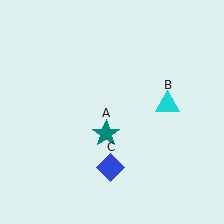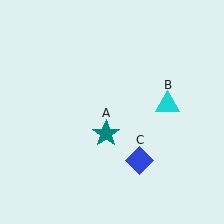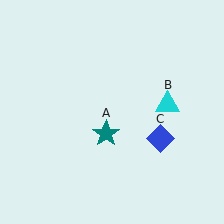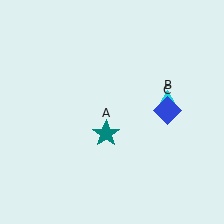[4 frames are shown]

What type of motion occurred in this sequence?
The blue diamond (object C) rotated counterclockwise around the center of the scene.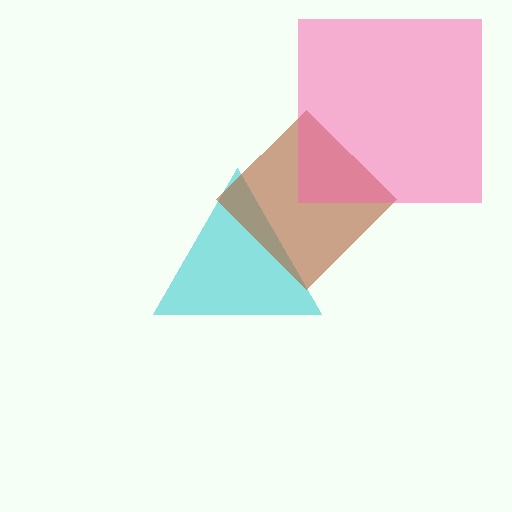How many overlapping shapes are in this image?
There are 3 overlapping shapes in the image.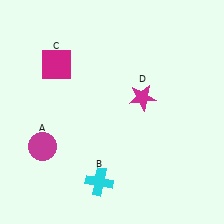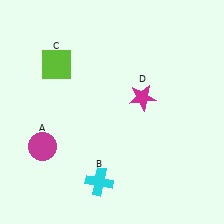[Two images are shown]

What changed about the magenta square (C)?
In Image 1, C is magenta. In Image 2, it changed to lime.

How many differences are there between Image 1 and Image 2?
There is 1 difference between the two images.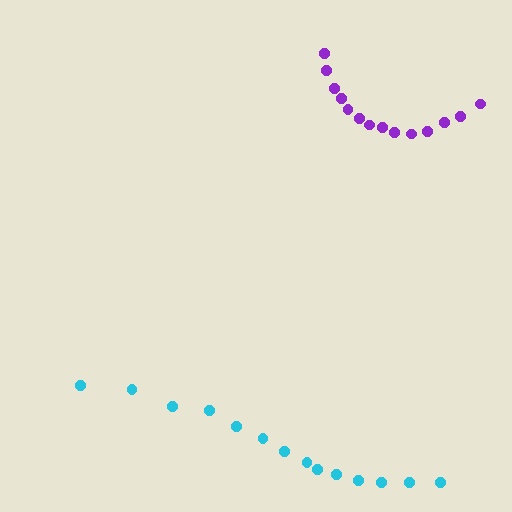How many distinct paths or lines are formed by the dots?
There are 2 distinct paths.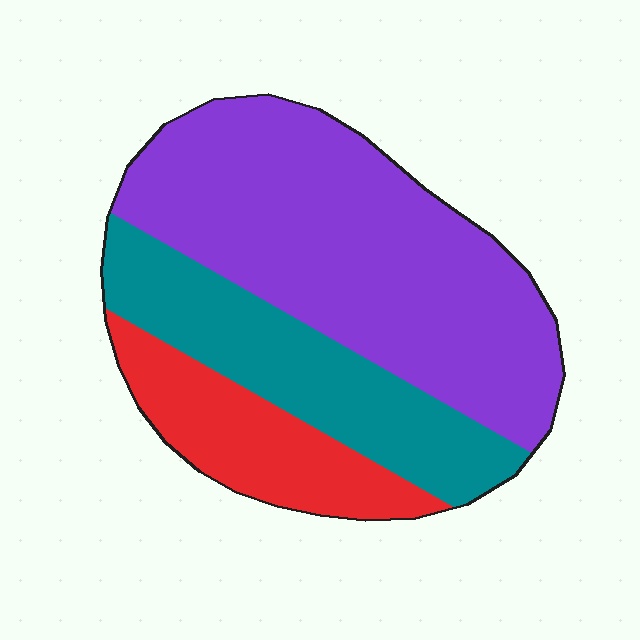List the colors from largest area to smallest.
From largest to smallest: purple, teal, red.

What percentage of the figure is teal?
Teal covers 27% of the figure.